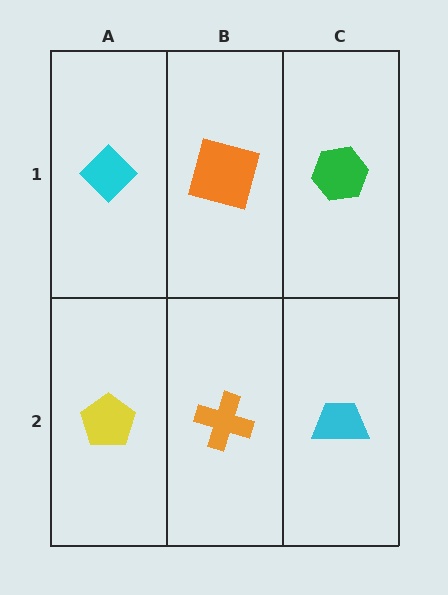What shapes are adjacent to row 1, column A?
A yellow pentagon (row 2, column A), an orange square (row 1, column B).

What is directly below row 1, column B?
An orange cross.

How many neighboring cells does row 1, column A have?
2.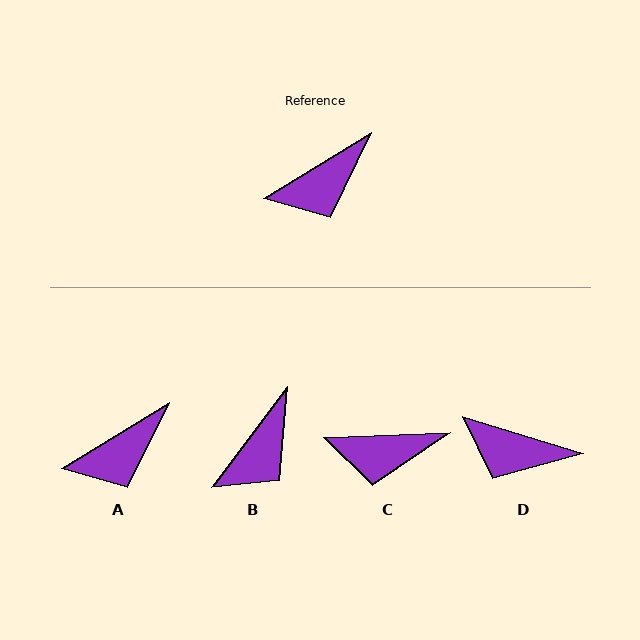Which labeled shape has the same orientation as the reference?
A.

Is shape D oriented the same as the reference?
No, it is off by about 49 degrees.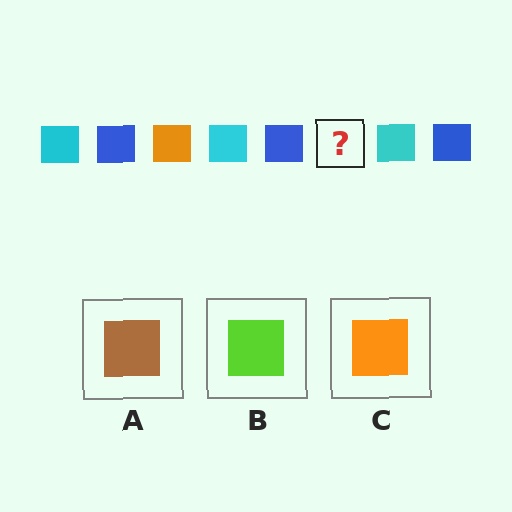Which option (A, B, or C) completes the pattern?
C.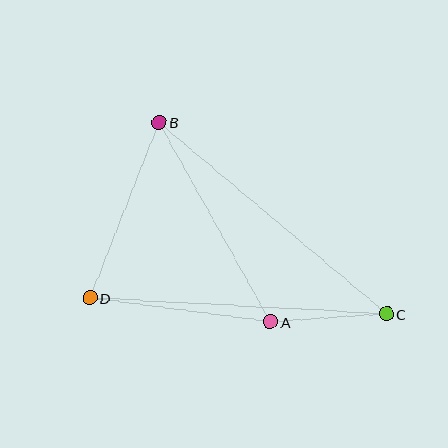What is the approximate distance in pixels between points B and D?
The distance between B and D is approximately 189 pixels.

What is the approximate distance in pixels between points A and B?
The distance between A and B is approximately 228 pixels.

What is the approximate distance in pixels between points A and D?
The distance between A and D is approximately 182 pixels.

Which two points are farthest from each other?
Points B and C are farthest from each other.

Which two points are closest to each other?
Points A and C are closest to each other.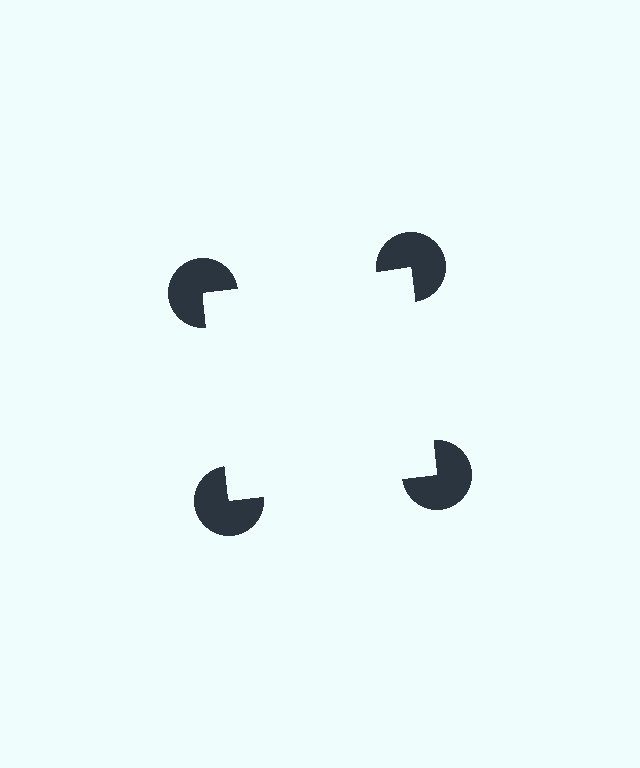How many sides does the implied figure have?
4 sides.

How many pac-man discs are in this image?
There are 4 — one at each vertex of the illusory square.